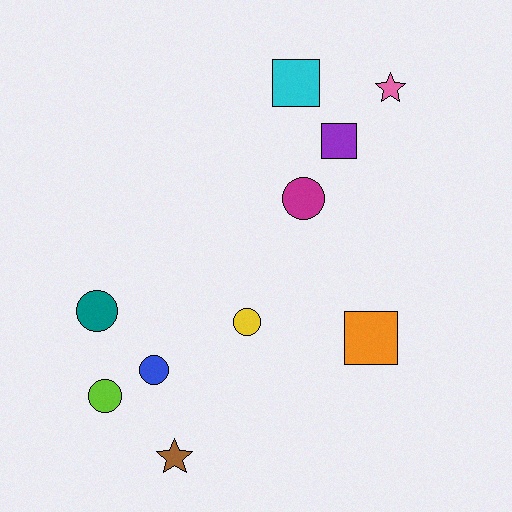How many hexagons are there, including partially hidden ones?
There are no hexagons.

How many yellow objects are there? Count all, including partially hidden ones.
There is 1 yellow object.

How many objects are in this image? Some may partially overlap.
There are 10 objects.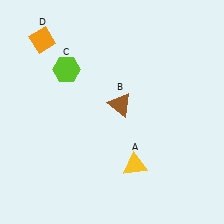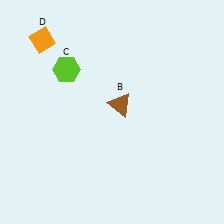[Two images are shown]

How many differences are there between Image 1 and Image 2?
There is 1 difference between the two images.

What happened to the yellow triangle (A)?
The yellow triangle (A) was removed in Image 2. It was in the bottom-right area of Image 1.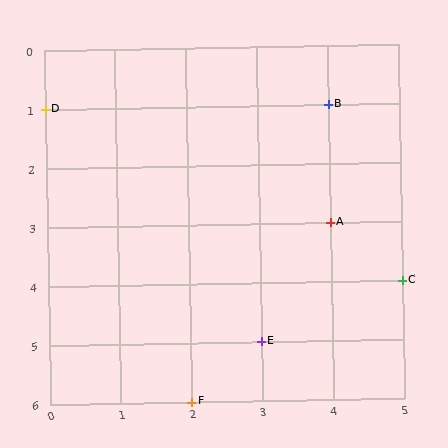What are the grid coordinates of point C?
Point C is at grid coordinates (5, 4).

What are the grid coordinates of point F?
Point F is at grid coordinates (2, 6).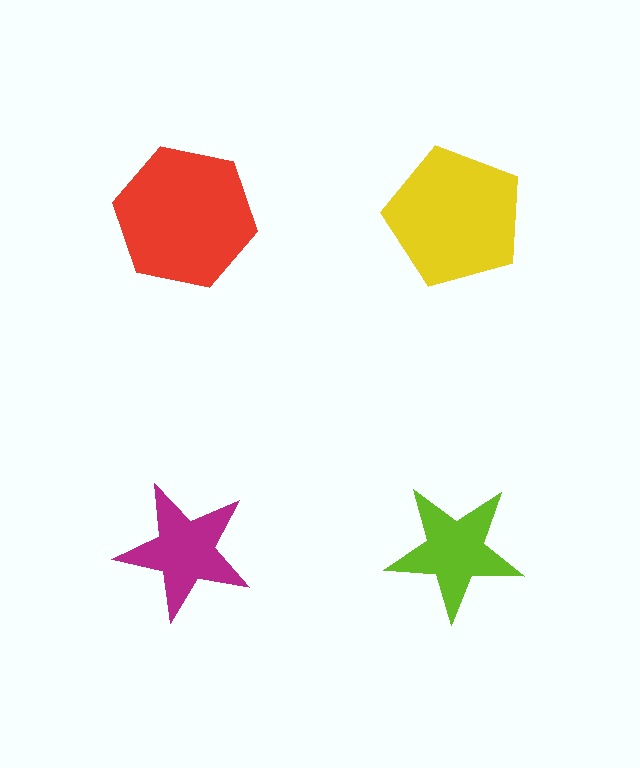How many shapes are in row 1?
2 shapes.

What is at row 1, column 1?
A red hexagon.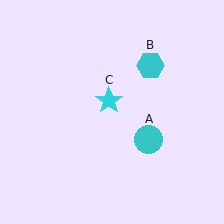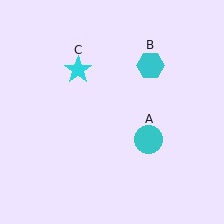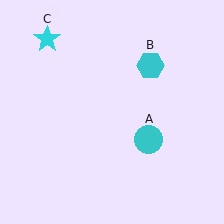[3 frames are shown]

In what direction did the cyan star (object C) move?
The cyan star (object C) moved up and to the left.